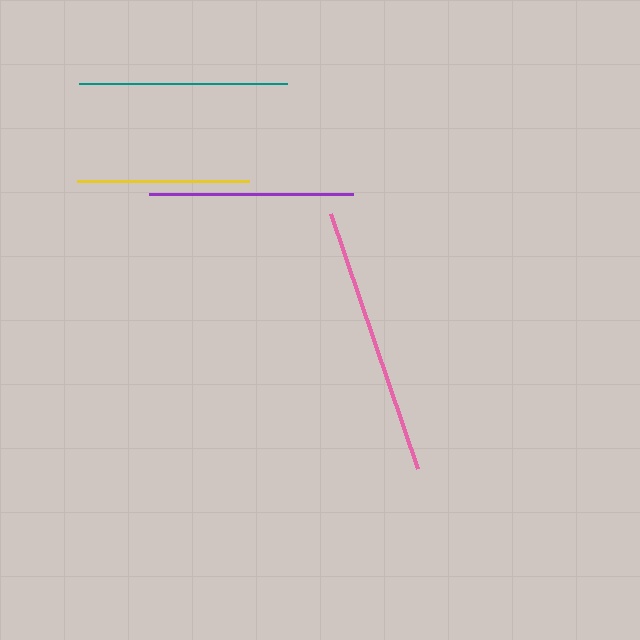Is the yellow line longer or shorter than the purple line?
The purple line is longer than the yellow line.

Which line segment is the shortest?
The yellow line is the shortest at approximately 172 pixels.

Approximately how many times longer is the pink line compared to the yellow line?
The pink line is approximately 1.6 times the length of the yellow line.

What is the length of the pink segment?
The pink segment is approximately 270 pixels long.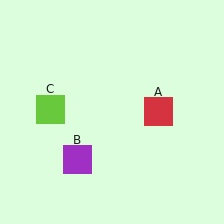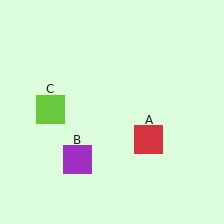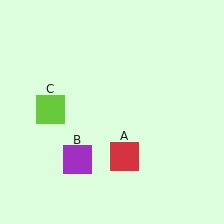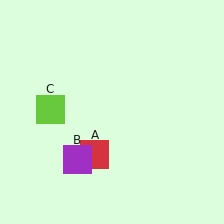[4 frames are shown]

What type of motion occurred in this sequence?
The red square (object A) rotated clockwise around the center of the scene.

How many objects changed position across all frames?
1 object changed position: red square (object A).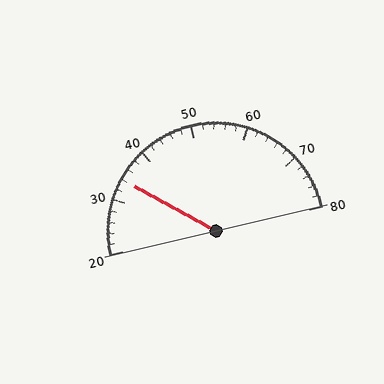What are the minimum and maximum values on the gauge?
The gauge ranges from 20 to 80.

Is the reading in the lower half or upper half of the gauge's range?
The reading is in the lower half of the range (20 to 80).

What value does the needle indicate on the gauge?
The needle indicates approximately 34.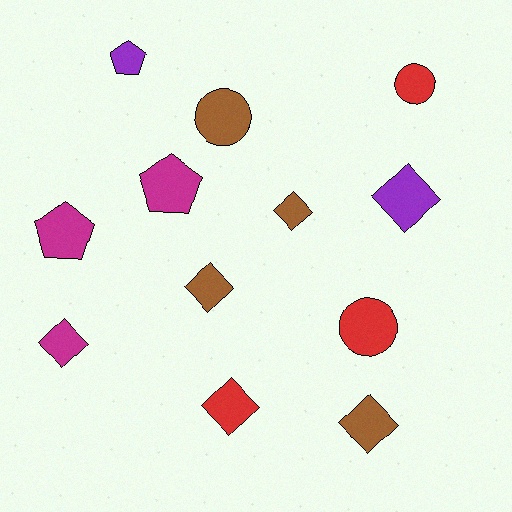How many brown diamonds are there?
There are 3 brown diamonds.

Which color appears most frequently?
Brown, with 4 objects.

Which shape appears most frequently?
Diamond, with 6 objects.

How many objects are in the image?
There are 12 objects.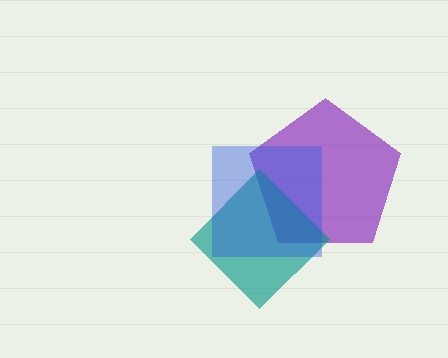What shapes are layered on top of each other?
The layered shapes are: a purple pentagon, a teal diamond, a blue square.